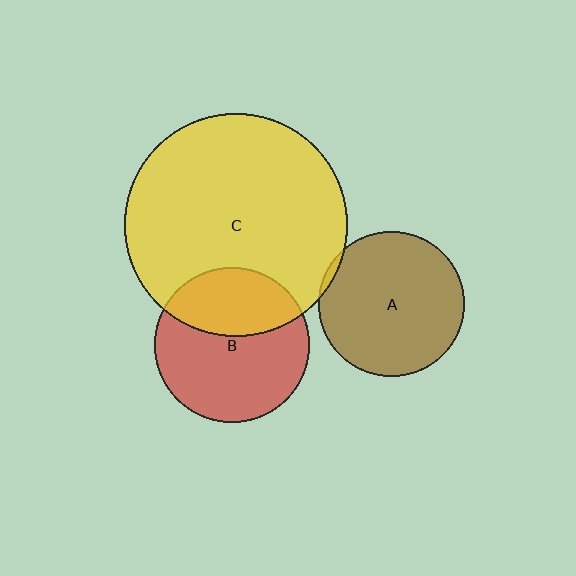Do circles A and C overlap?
Yes.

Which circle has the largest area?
Circle C (yellow).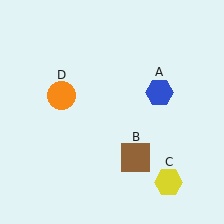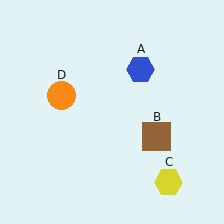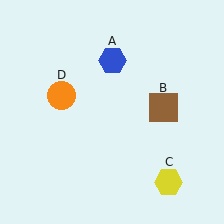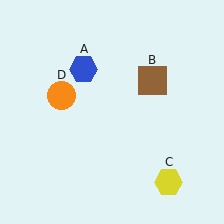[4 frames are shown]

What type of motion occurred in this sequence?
The blue hexagon (object A), brown square (object B) rotated counterclockwise around the center of the scene.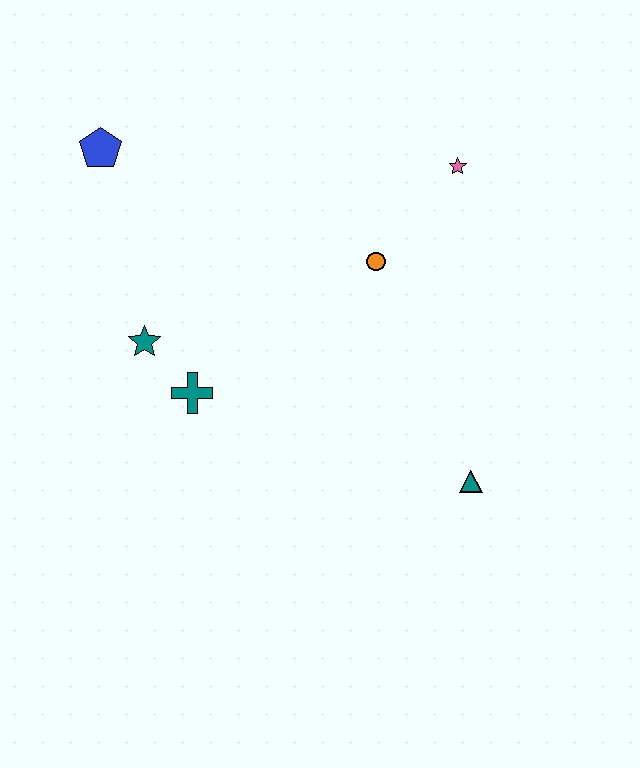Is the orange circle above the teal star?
Yes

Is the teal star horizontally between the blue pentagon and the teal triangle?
Yes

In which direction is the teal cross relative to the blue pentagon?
The teal cross is below the blue pentagon.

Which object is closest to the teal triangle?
The orange circle is closest to the teal triangle.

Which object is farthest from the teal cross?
The pink star is farthest from the teal cross.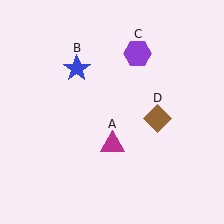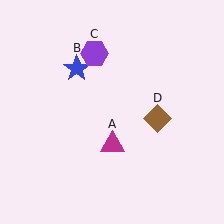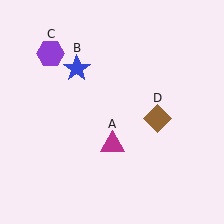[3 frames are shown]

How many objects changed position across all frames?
1 object changed position: purple hexagon (object C).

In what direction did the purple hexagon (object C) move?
The purple hexagon (object C) moved left.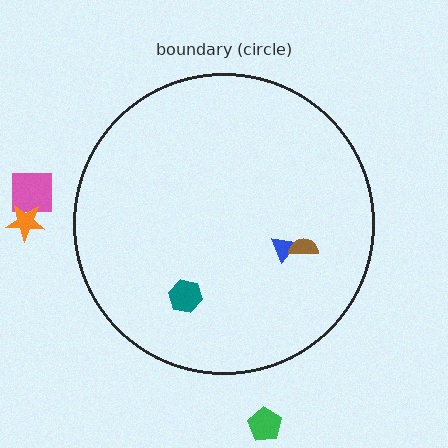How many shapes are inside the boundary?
3 inside, 3 outside.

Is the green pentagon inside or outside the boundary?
Outside.